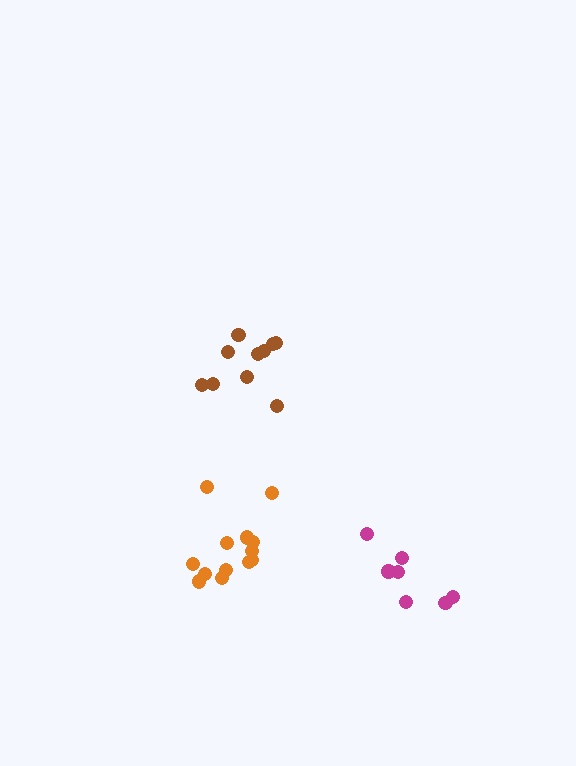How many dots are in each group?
Group 1: 7 dots, Group 2: 13 dots, Group 3: 11 dots (31 total).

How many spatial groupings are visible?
There are 3 spatial groupings.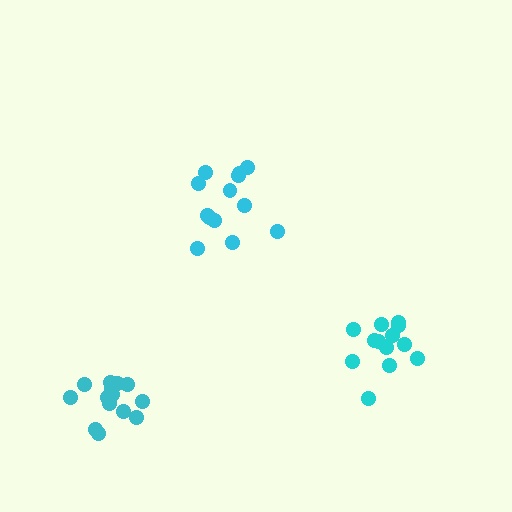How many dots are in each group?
Group 1: 13 dots, Group 2: 14 dots, Group 3: 13 dots (40 total).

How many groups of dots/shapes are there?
There are 3 groups.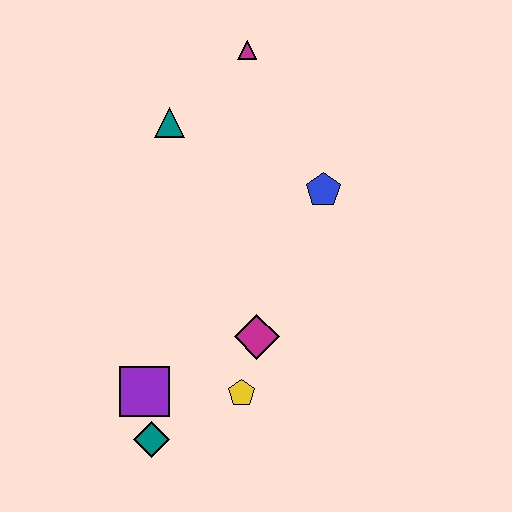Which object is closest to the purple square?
The teal diamond is closest to the purple square.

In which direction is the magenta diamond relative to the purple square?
The magenta diamond is to the right of the purple square.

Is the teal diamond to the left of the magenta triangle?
Yes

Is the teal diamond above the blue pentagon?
No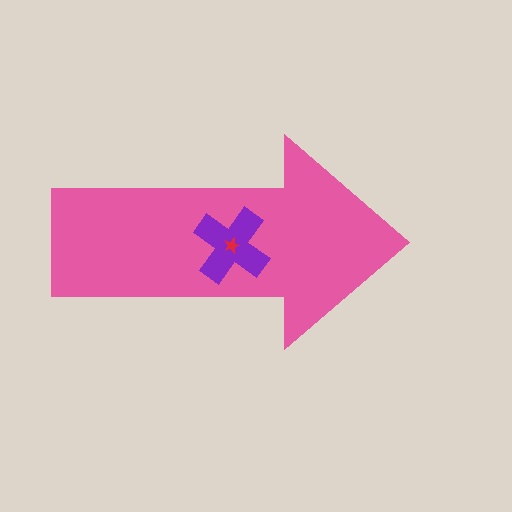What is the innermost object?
The red star.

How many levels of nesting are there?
3.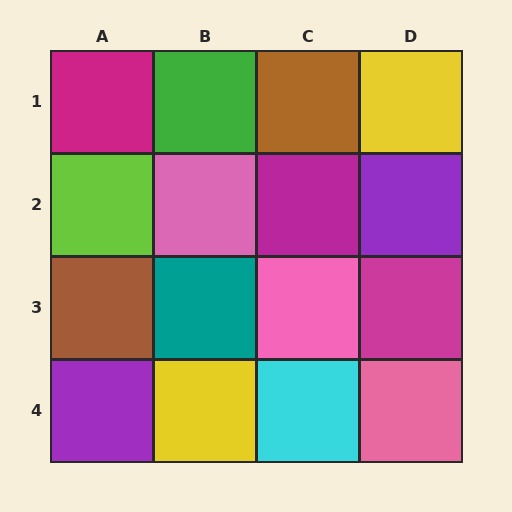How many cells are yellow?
2 cells are yellow.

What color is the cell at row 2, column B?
Pink.